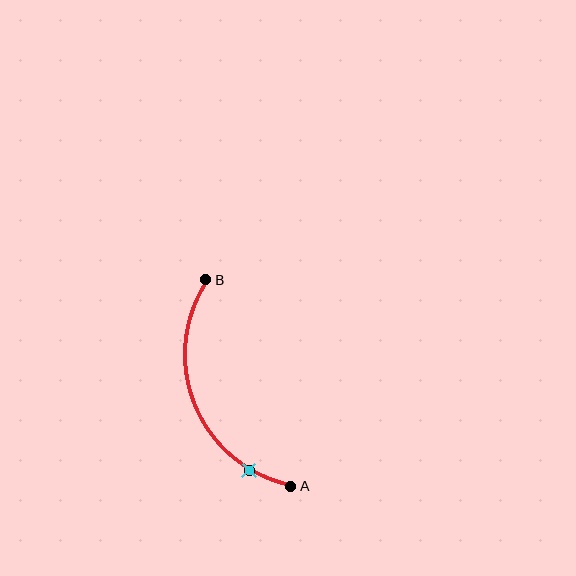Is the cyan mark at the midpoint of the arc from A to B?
No. The cyan mark lies on the arc but is closer to endpoint A. The arc midpoint would be at the point on the curve equidistant along the arc from both A and B.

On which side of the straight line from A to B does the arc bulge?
The arc bulges to the left of the straight line connecting A and B.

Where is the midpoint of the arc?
The arc midpoint is the point on the curve farthest from the straight line joining A and B. It sits to the left of that line.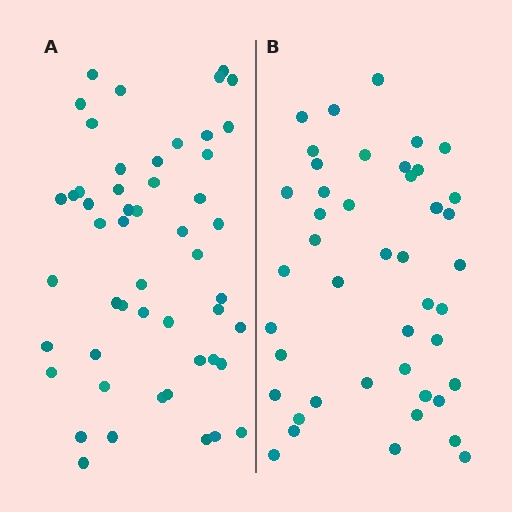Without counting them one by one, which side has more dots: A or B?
Region A (the left region) has more dots.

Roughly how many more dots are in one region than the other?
Region A has roughly 8 or so more dots than region B.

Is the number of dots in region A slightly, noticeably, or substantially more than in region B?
Region A has only slightly more — the two regions are fairly close. The ratio is roughly 1.2 to 1.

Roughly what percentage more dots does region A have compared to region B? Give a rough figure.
About 15% more.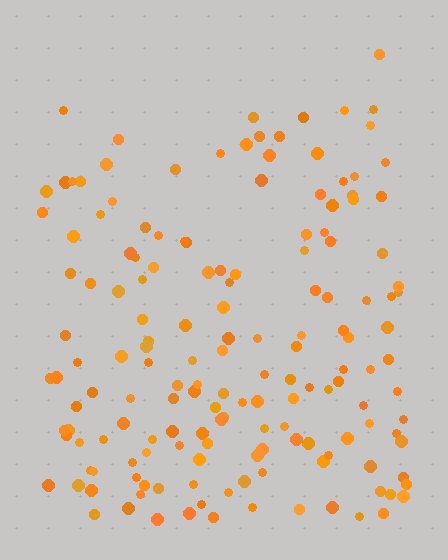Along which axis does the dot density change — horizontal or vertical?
Vertical.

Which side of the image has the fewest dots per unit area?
The top.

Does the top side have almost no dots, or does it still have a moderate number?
Still a moderate number, just noticeably fewer than the bottom.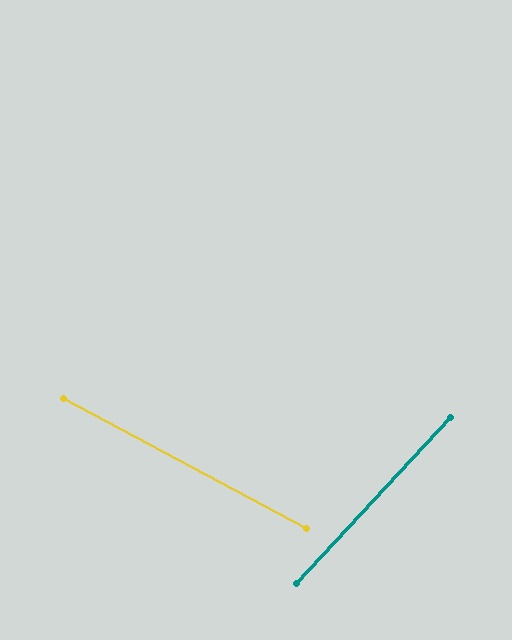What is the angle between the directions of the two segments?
Approximately 75 degrees.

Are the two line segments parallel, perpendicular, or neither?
Neither parallel nor perpendicular — they differ by about 75°.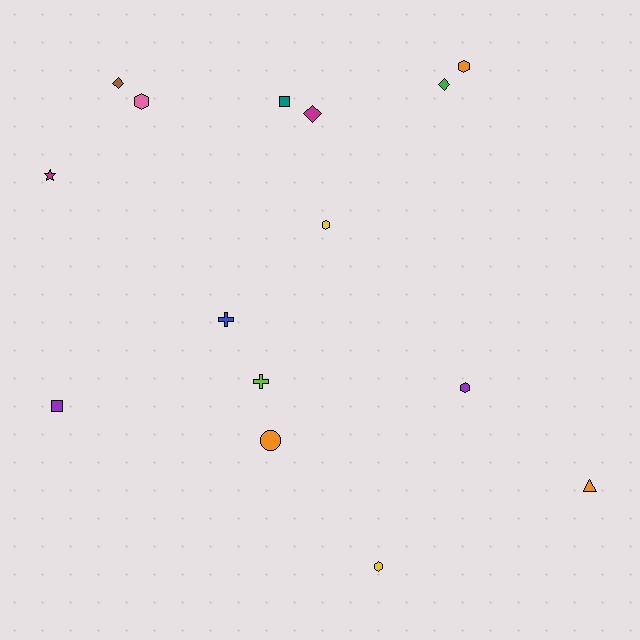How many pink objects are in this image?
There is 1 pink object.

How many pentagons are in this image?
There are no pentagons.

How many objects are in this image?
There are 15 objects.